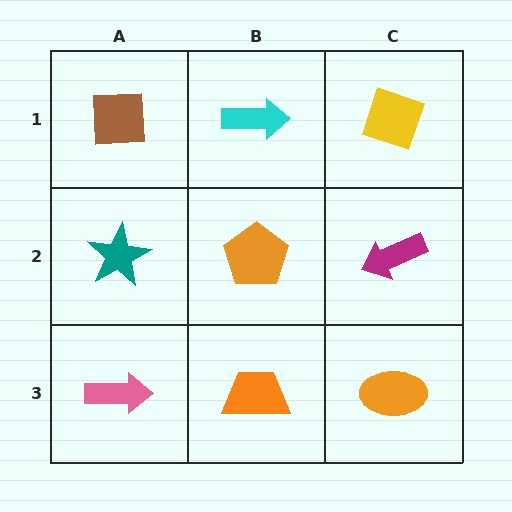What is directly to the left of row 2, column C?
An orange pentagon.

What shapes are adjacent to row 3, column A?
A teal star (row 2, column A), an orange trapezoid (row 3, column B).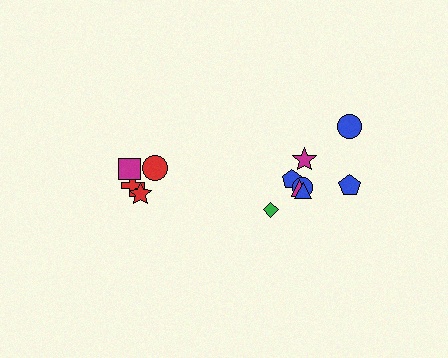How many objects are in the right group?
There are 8 objects.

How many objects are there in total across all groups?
There are 12 objects.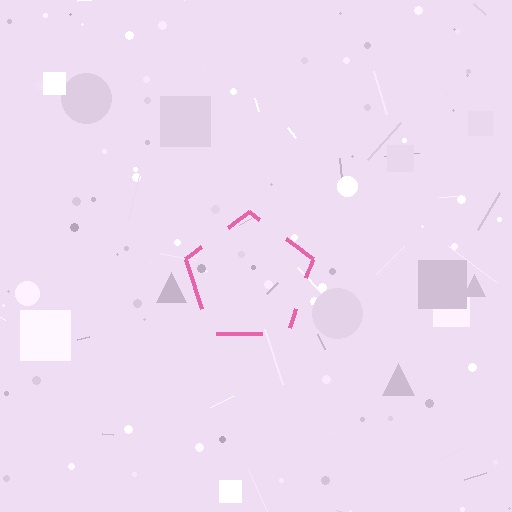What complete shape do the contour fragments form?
The contour fragments form a pentagon.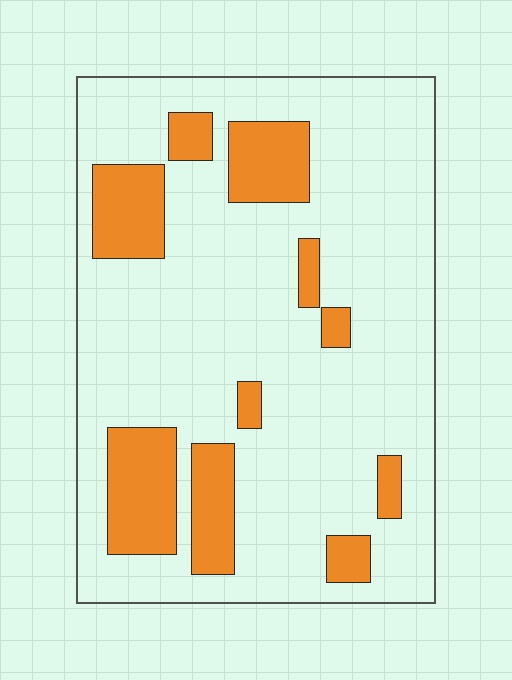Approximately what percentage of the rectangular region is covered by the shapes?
Approximately 20%.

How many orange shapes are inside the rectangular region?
10.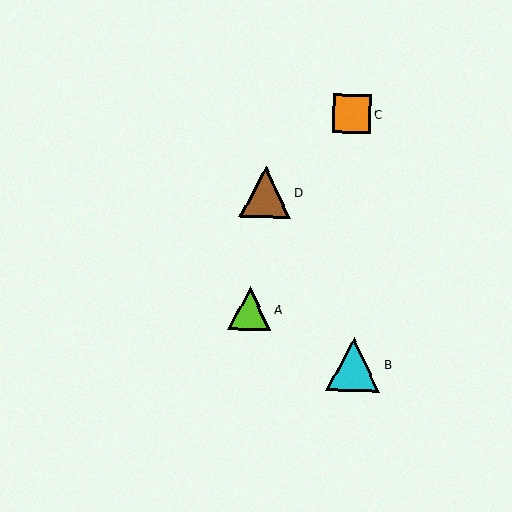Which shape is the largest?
The cyan triangle (labeled B) is the largest.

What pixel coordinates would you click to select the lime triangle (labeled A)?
Click at (250, 309) to select the lime triangle A.